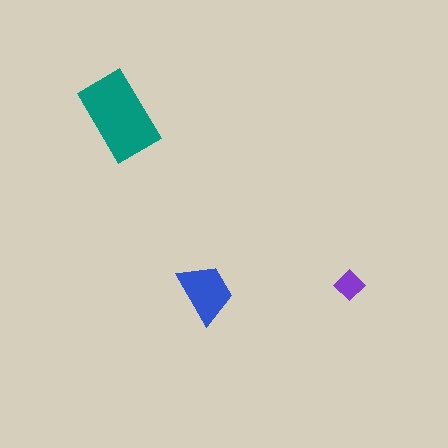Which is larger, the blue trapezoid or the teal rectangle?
The teal rectangle.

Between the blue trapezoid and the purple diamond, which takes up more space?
The blue trapezoid.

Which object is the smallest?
The purple diamond.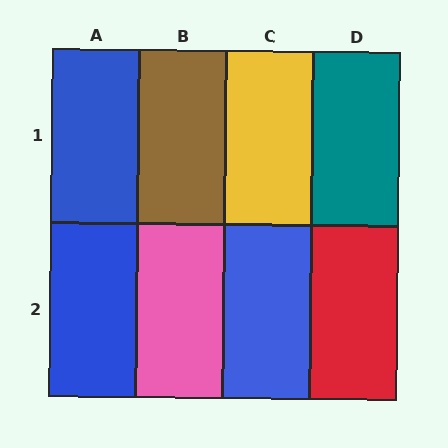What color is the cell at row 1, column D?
Teal.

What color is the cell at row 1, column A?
Blue.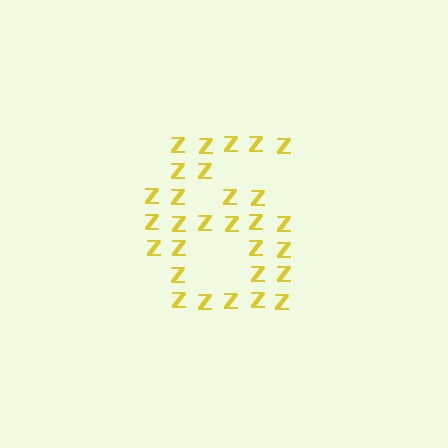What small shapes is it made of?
It is made of small letter Z's.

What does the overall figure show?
The overall figure shows the digit 6.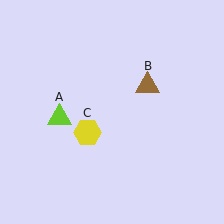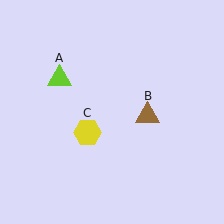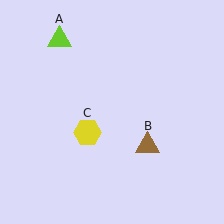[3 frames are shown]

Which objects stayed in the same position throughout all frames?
Yellow hexagon (object C) remained stationary.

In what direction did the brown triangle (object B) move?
The brown triangle (object B) moved down.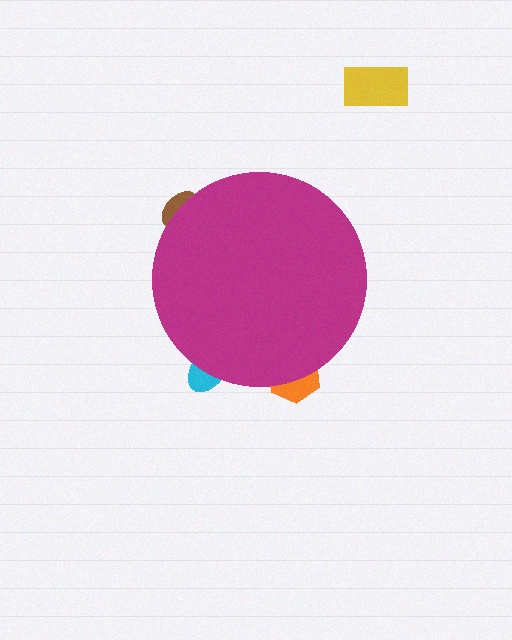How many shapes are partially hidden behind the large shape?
3 shapes are partially hidden.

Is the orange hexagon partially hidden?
Yes, the orange hexagon is partially hidden behind the magenta circle.